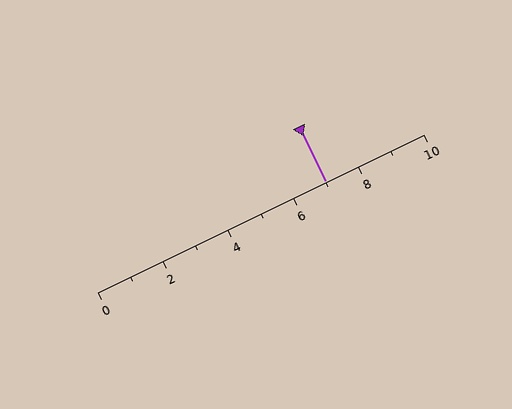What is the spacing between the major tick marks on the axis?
The major ticks are spaced 2 apart.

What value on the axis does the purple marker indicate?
The marker indicates approximately 7.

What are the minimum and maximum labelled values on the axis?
The axis runs from 0 to 10.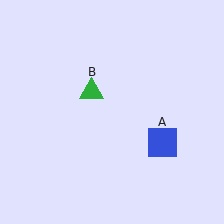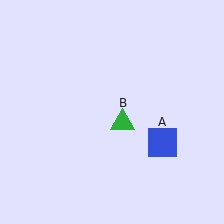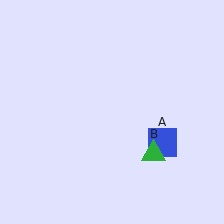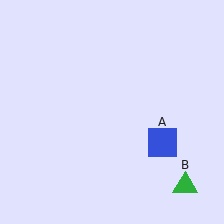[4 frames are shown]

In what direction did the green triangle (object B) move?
The green triangle (object B) moved down and to the right.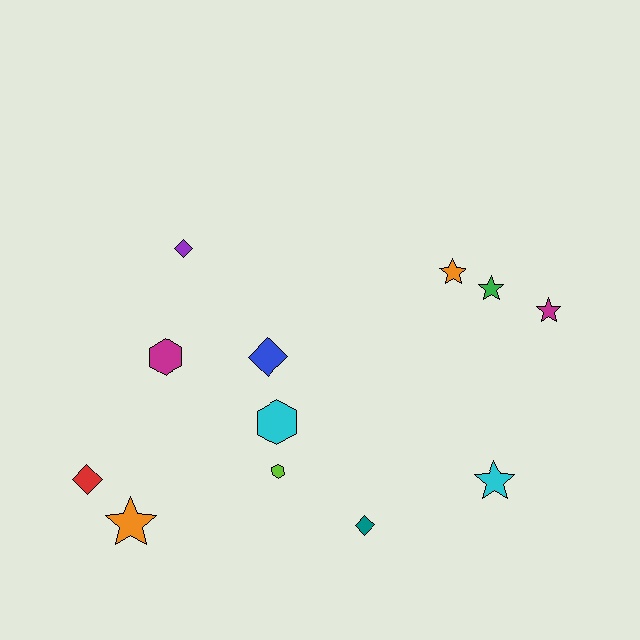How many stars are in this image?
There are 5 stars.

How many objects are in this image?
There are 12 objects.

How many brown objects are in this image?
There are no brown objects.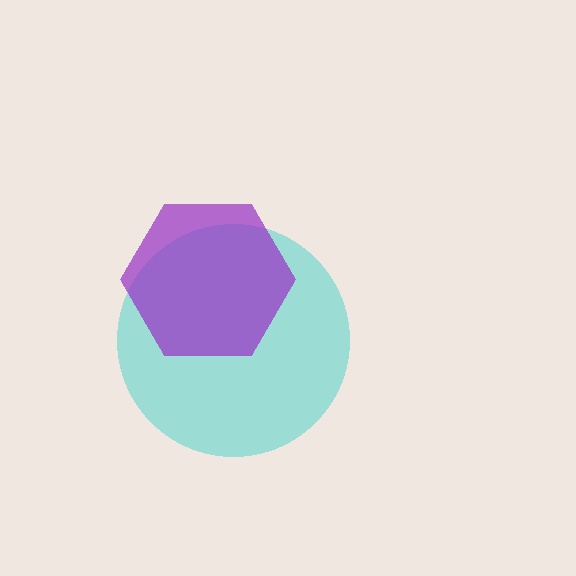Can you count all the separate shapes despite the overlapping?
Yes, there are 2 separate shapes.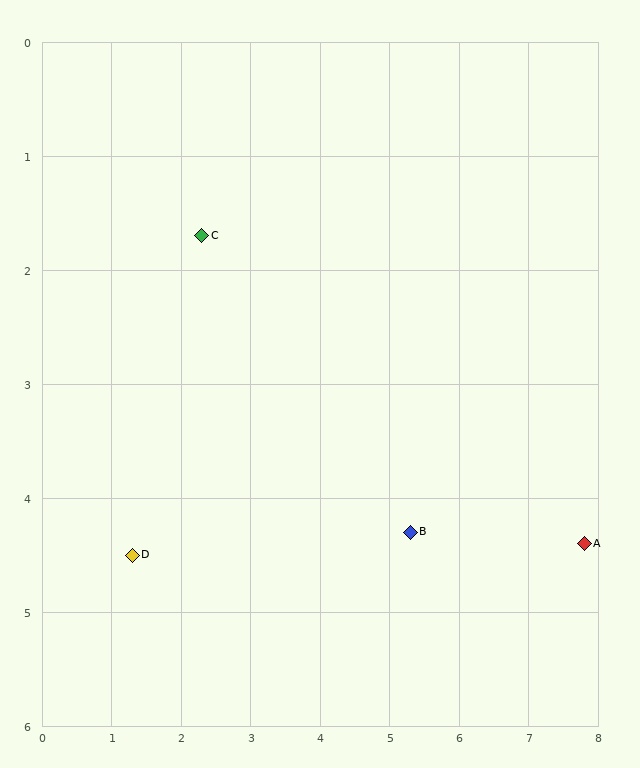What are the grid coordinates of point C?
Point C is at approximately (2.3, 1.7).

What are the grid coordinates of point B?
Point B is at approximately (5.3, 4.3).